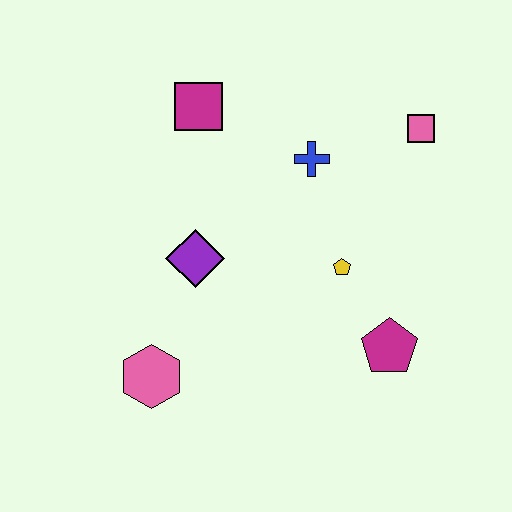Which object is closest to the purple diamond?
The pink hexagon is closest to the purple diamond.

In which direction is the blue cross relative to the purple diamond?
The blue cross is to the right of the purple diamond.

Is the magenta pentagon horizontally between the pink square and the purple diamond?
Yes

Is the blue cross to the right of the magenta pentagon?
No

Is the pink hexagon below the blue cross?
Yes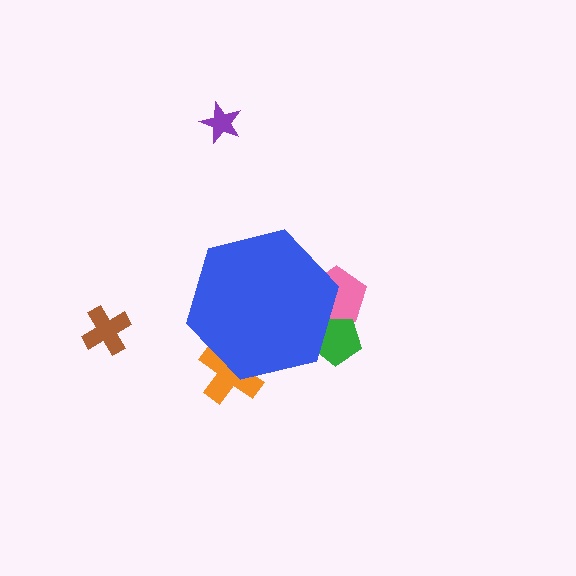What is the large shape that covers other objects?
A blue hexagon.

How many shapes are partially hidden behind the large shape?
3 shapes are partially hidden.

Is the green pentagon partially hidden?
Yes, the green pentagon is partially hidden behind the blue hexagon.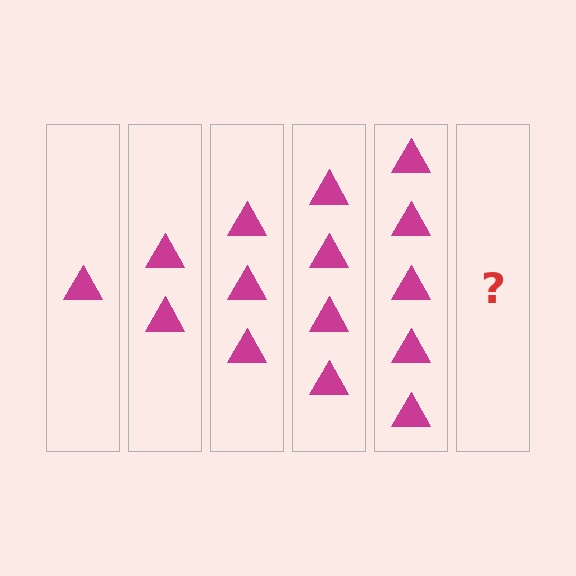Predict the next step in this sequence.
The next step is 6 triangles.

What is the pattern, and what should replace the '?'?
The pattern is that each step adds one more triangle. The '?' should be 6 triangles.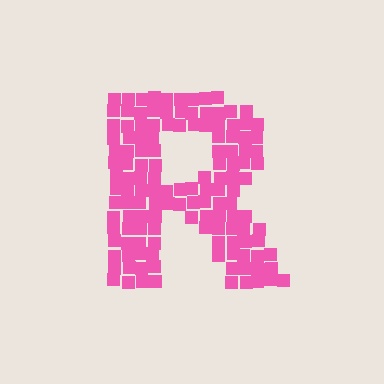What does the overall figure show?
The overall figure shows the letter R.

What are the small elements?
The small elements are squares.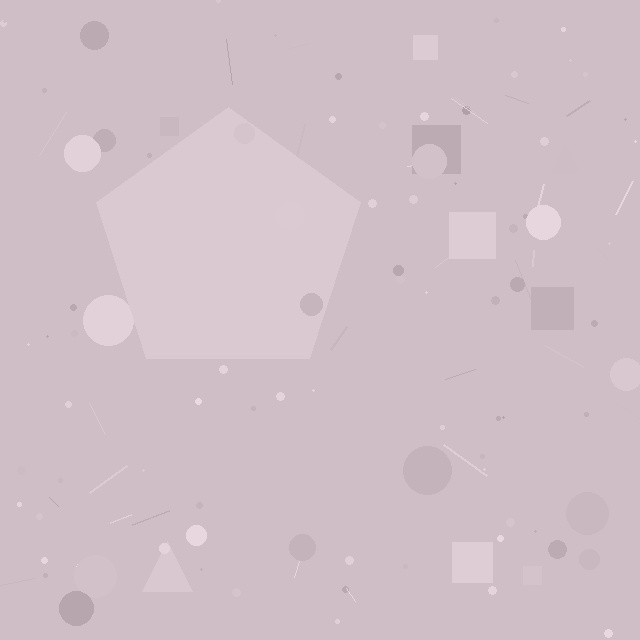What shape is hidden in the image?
A pentagon is hidden in the image.